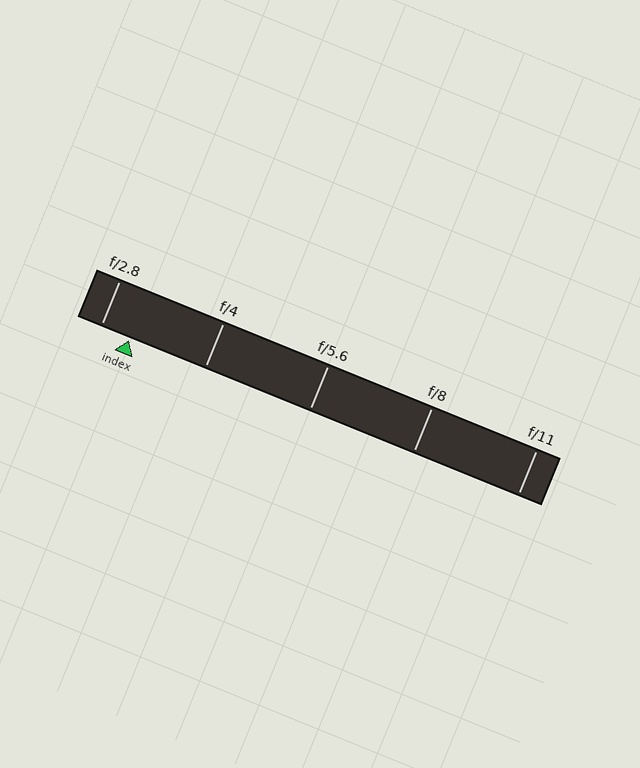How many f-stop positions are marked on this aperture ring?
There are 5 f-stop positions marked.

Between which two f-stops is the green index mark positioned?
The index mark is between f/2.8 and f/4.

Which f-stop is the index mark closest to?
The index mark is closest to f/2.8.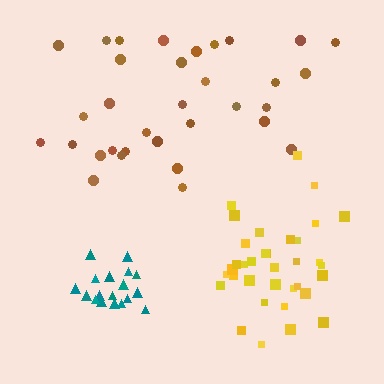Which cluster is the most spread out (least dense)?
Brown.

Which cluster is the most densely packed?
Teal.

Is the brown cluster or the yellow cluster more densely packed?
Yellow.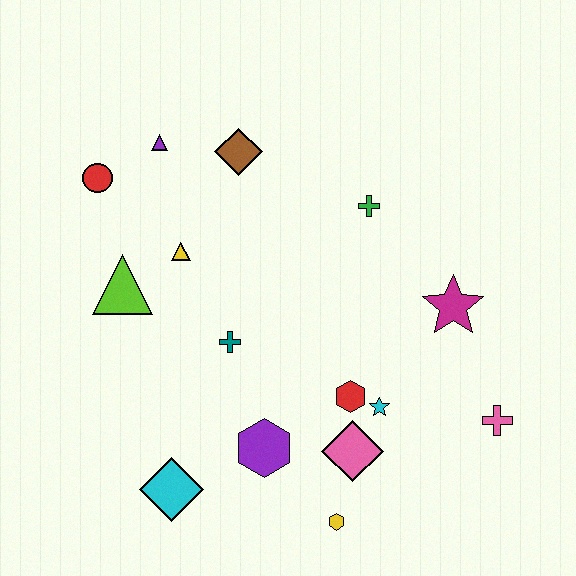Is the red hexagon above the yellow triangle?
No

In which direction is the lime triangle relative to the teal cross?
The lime triangle is to the left of the teal cross.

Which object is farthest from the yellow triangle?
The pink cross is farthest from the yellow triangle.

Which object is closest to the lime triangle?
The yellow triangle is closest to the lime triangle.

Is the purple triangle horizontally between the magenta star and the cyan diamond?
No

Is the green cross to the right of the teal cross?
Yes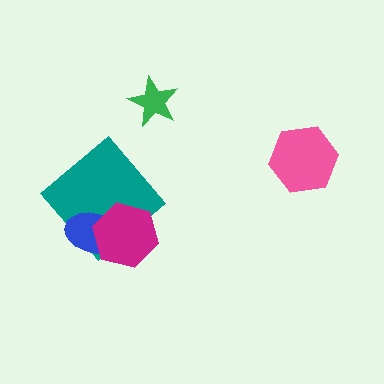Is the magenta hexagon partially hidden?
No, no other shape covers it.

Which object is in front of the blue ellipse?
The magenta hexagon is in front of the blue ellipse.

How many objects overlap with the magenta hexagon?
2 objects overlap with the magenta hexagon.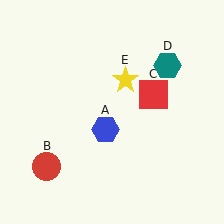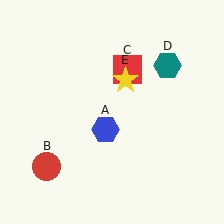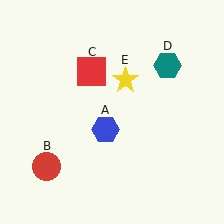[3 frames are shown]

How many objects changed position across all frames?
1 object changed position: red square (object C).